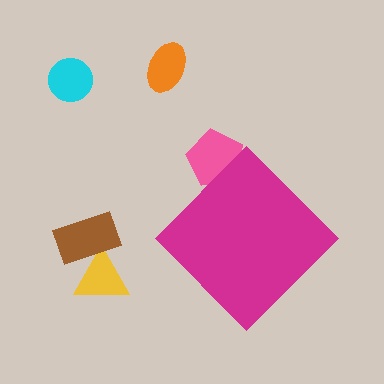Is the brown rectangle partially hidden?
No, the brown rectangle is fully visible.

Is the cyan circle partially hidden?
No, the cyan circle is fully visible.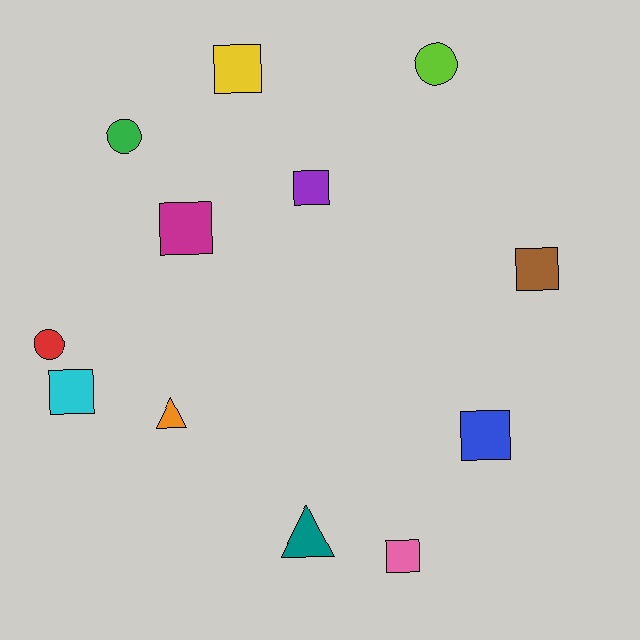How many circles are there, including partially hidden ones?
There are 3 circles.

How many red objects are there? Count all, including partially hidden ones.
There is 1 red object.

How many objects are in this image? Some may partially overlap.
There are 12 objects.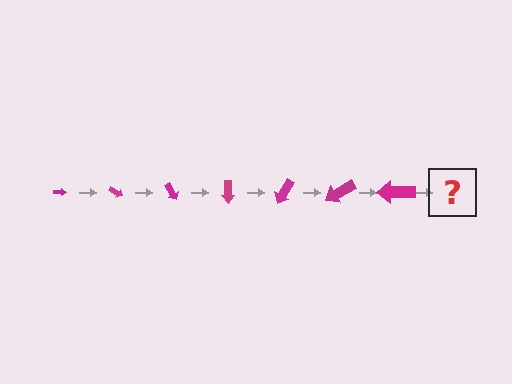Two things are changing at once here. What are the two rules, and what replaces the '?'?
The two rules are that the arrow grows larger each step and it rotates 30 degrees each step. The '?' should be an arrow, larger than the previous one and rotated 210 degrees from the start.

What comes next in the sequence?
The next element should be an arrow, larger than the previous one and rotated 210 degrees from the start.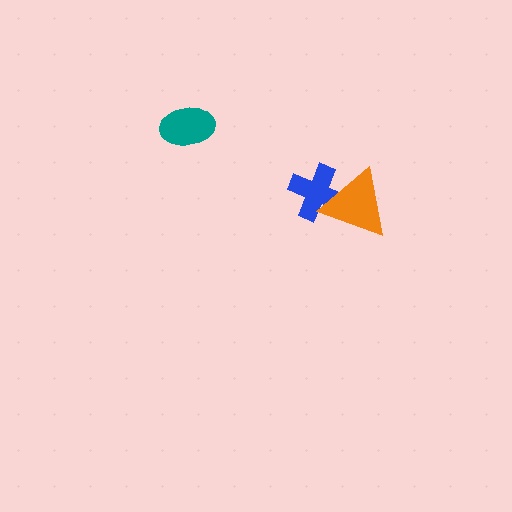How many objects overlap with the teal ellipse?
0 objects overlap with the teal ellipse.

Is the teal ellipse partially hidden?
No, no other shape covers it.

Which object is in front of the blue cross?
The orange triangle is in front of the blue cross.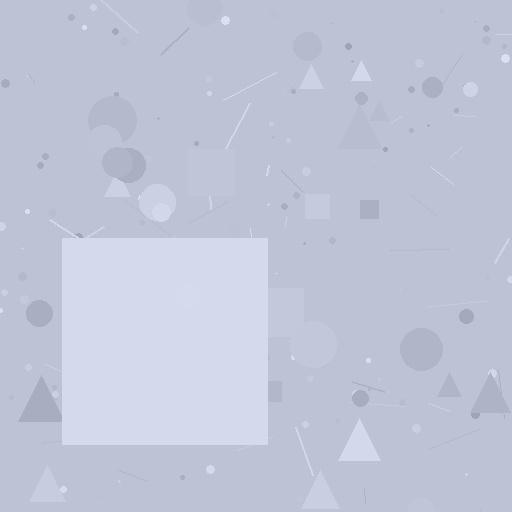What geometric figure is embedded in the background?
A square is embedded in the background.